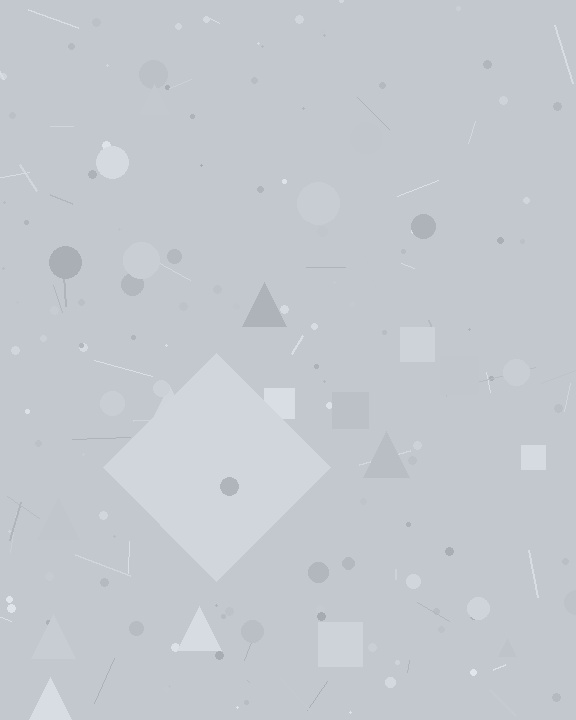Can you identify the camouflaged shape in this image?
The camouflaged shape is a diamond.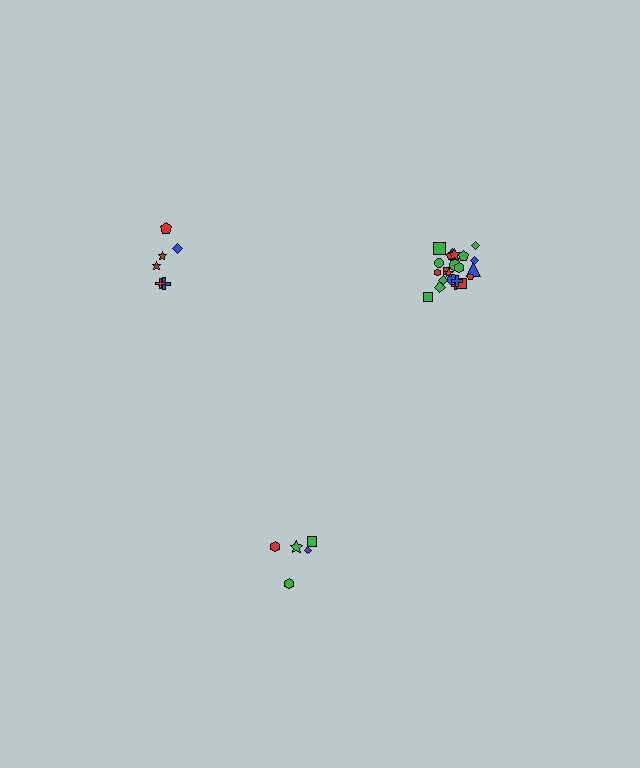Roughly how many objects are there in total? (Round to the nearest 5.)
Roughly 35 objects in total.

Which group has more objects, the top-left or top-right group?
The top-right group.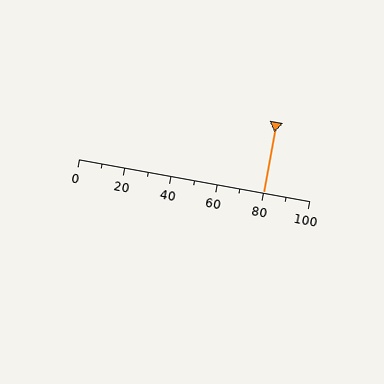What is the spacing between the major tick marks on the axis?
The major ticks are spaced 20 apart.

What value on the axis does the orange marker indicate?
The marker indicates approximately 80.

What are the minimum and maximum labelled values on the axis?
The axis runs from 0 to 100.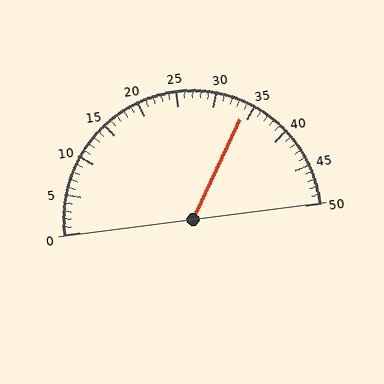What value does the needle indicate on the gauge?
The needle indicates approximately 34.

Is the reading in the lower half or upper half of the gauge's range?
The reading is in the upper half of the range (0 to 50).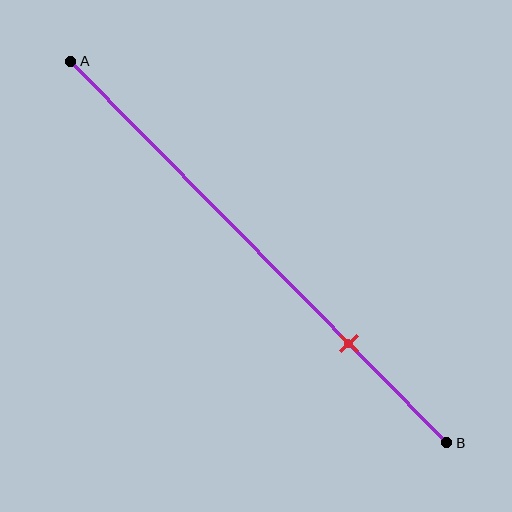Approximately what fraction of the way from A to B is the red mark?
The red mark is approximately 75% of the way from A to B.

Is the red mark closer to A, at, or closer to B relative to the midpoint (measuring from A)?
The red mark is closer to point B than the midpoint of segment AB.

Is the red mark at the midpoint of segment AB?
No, the mark is at about 75% from A, not at the 50% midpoint.